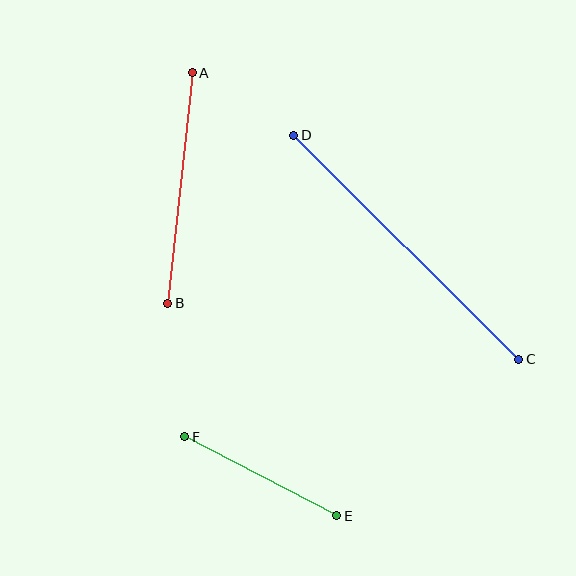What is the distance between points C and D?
The distance is approximately 318 pixels.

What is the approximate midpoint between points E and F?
The midpoint is at approximately (261, 476) pixels.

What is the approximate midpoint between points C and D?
The midpoint is at approximately (406, 247) pixels.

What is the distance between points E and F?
The distance is approximately 171 pixels.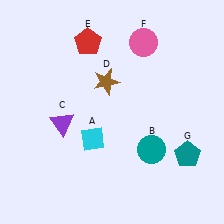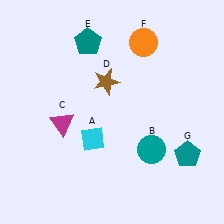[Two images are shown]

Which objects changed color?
C changed from purple to magenta. E changed from red to teal. F changed from pink to orange.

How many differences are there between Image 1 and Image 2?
There are 3 differences between the two images.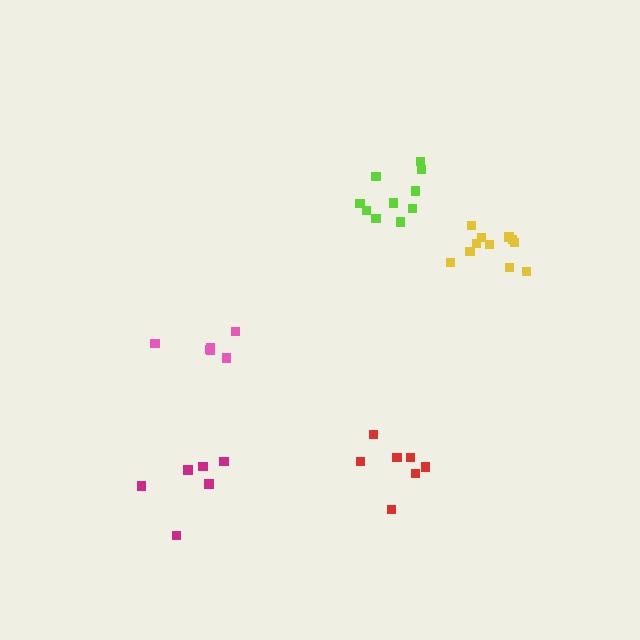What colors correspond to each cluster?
The clusters are colored: red, yellow, lime, magenta, pink.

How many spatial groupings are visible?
There are 5 spatial groupings.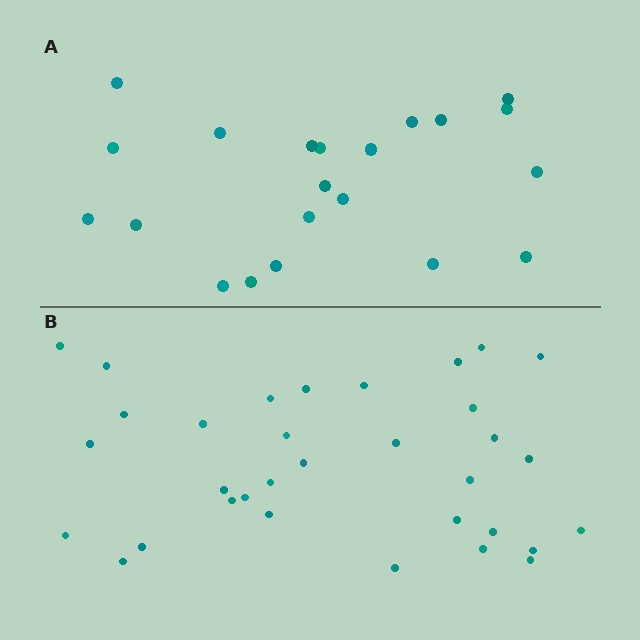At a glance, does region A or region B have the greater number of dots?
Region B (the bottom region) has more dots.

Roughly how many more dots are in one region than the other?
Region B has roughly 12 or so more dots than region A.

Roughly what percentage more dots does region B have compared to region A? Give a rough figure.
About 55% more.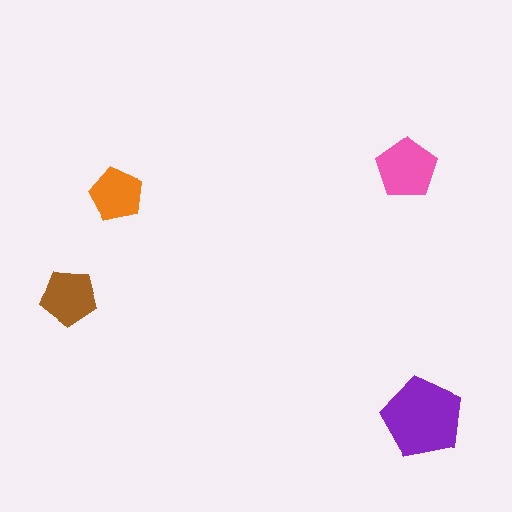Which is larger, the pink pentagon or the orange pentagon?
The pink one.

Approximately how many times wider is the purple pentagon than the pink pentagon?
About 1.5 times wider.